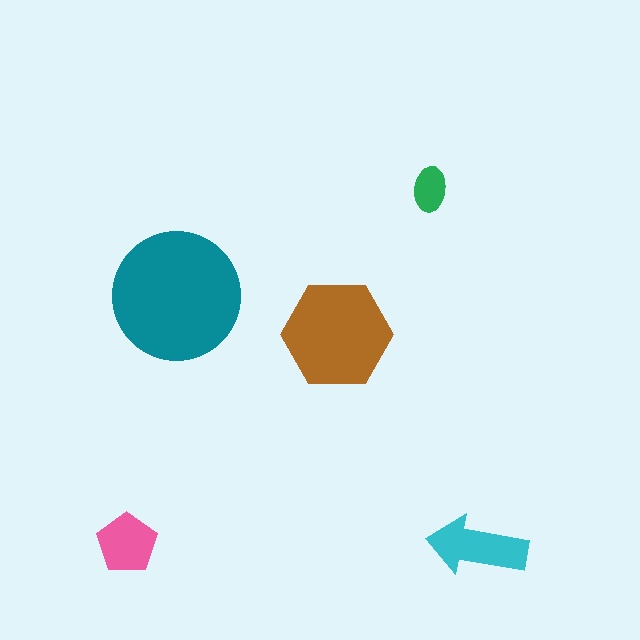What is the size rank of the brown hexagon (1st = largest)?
2nd.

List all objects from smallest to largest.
The green ellipse, the pink pentagon, the cyan arrow, the brown hexagon, the teal circle.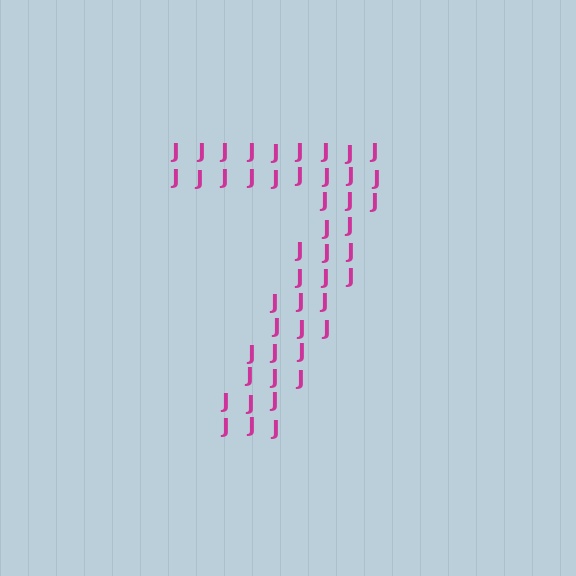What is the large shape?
The large shape is the digit 7.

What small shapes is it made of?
It is made of small letter J's.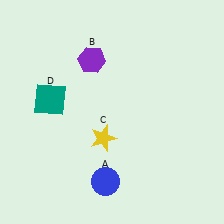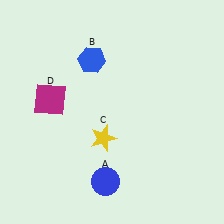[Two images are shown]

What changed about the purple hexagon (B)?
In Image 1, B is purple. In Image 2, it changed to blue.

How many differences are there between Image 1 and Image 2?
There are 2 differences between the two images.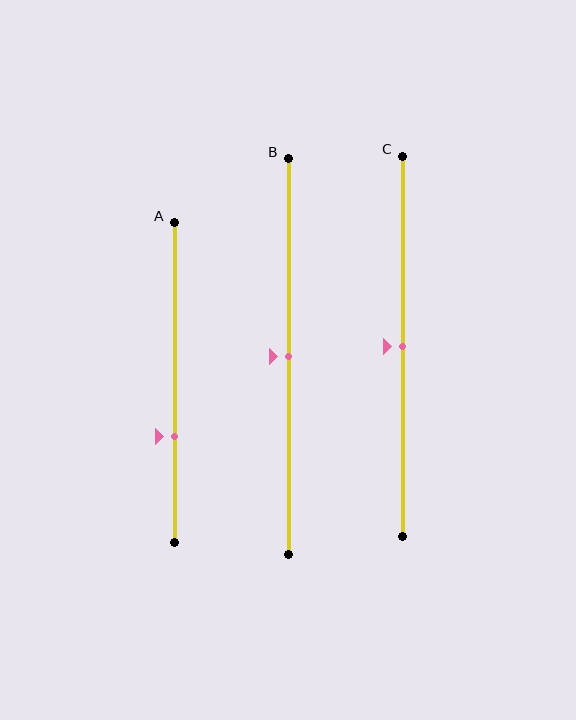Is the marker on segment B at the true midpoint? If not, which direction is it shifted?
Yes, the marker on segment B is at the true midpoint.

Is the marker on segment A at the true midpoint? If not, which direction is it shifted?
No, the marker on segment A is shifted downward by about 17% of the segment length.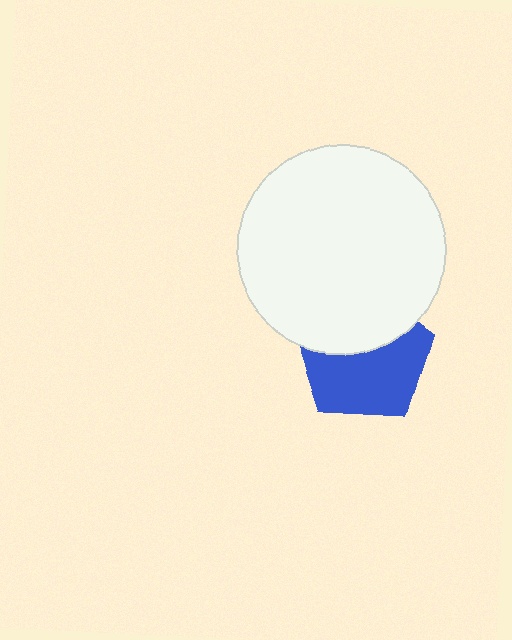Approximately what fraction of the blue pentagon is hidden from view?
Roughly 42% of the blue pentagon is hidden behind the white circle.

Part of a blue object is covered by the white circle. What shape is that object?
It is a pentagon.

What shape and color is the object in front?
The object in front is a white circle.